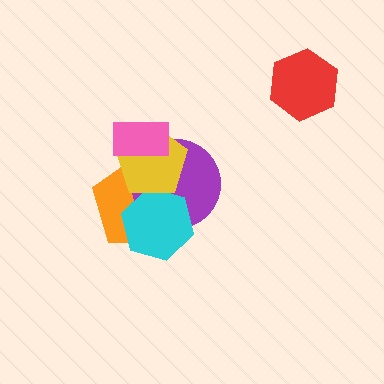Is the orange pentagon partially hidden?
Yes, it is partially covered by another shape.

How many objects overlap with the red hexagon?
0 objects overlap with the red hexagon.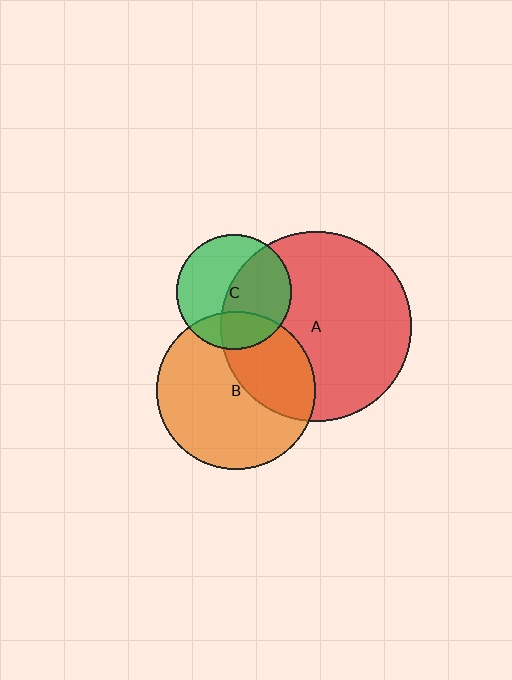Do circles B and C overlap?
Yes.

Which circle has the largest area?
Circle A (red).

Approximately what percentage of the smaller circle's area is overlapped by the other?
Approximately 25%.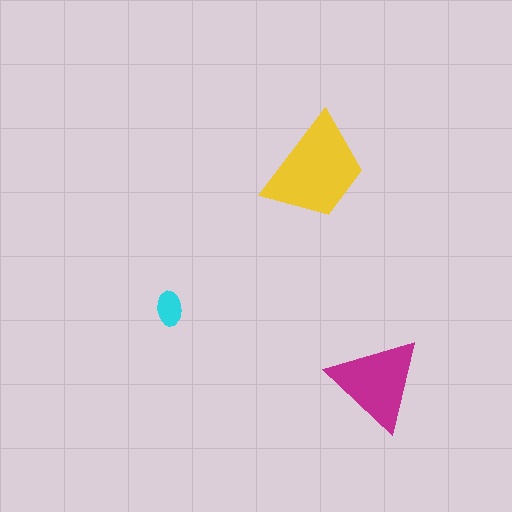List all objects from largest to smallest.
The yellow trapezoid, the magenta triangle, the cyan ellipse.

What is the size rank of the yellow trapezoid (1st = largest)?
1st.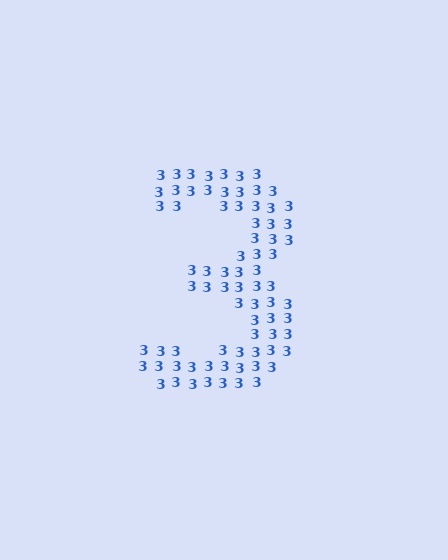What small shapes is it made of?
It is made of small digit 3's.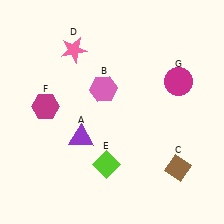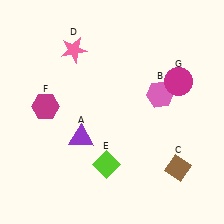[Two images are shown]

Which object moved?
The pink hexagon (B) moved right.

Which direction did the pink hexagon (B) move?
The pink hexagon (B) moved right.